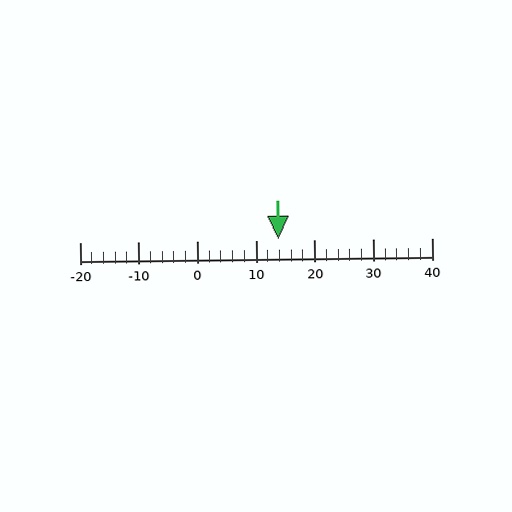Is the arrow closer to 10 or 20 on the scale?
The arrow is closer to 10.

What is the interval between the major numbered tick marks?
The major tick marks are spaced 10 units apart.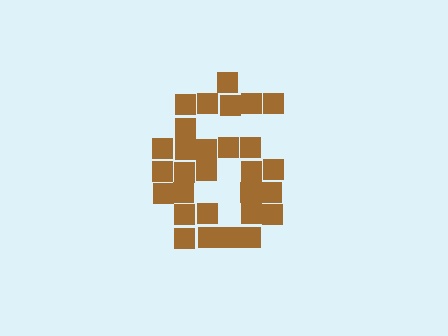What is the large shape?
The large shape is the digit 6.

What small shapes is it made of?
It is made of small squares.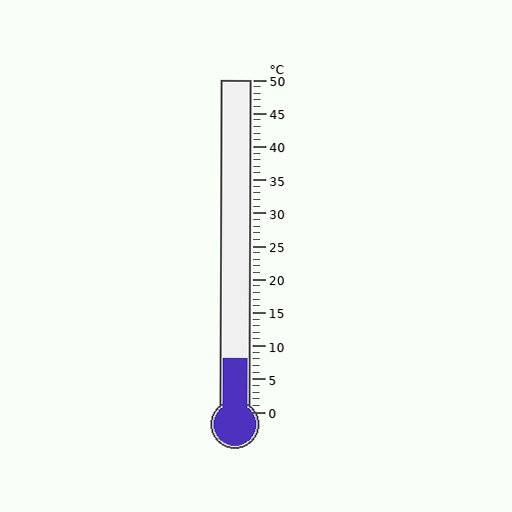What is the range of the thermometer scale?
The thermometer scale ranges from 0°C to 50°C.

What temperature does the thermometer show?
The thermometer shows approximately 8°C.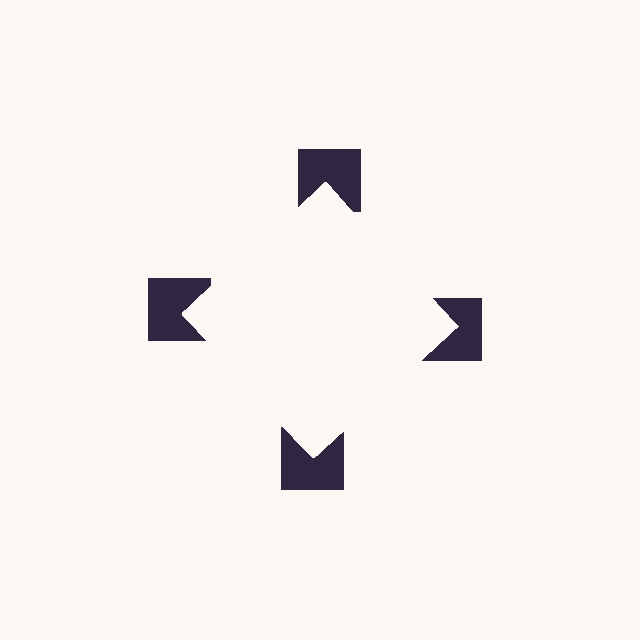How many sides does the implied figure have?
4 sides.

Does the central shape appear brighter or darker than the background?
It typically appears slightly brighter than the background, even though no actual brightness change is drawn.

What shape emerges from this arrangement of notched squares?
An illusory square — its edges are inferred from the aligned wedge cuts in the notched squares, not physically drawn.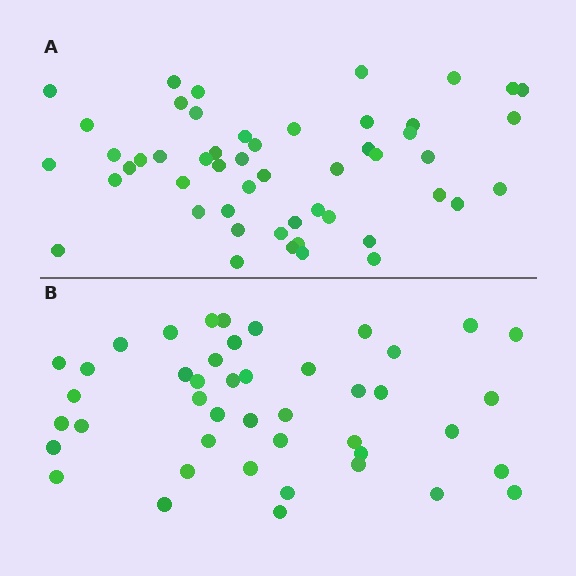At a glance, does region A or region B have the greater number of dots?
Region A (the top region) has more dots.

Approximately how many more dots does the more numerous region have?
Region A has roughly 8 or so more dots than region B.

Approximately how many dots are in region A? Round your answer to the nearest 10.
About 50 dots. (The exact count is 51, which rounds to 50.)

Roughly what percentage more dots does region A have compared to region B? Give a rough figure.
About 15% more.